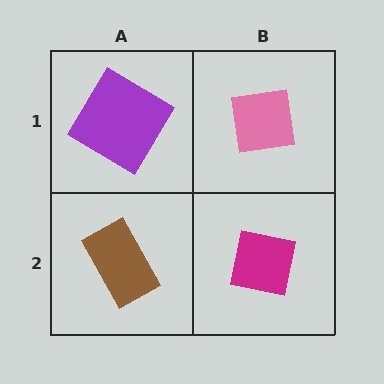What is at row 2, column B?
A magenta square.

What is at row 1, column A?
A purple diamond.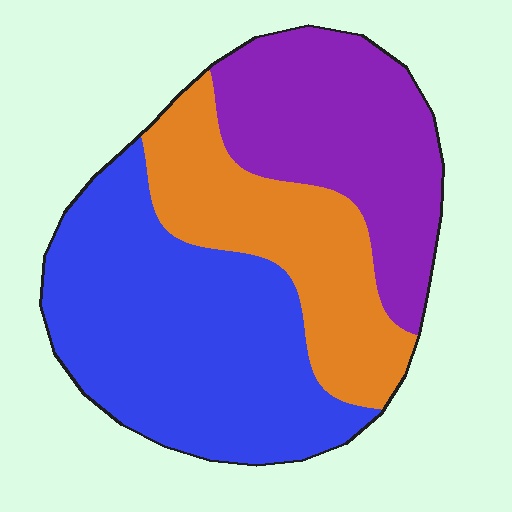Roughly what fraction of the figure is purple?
Purple takes up about one third (1/3) of the figure.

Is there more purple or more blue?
Blue.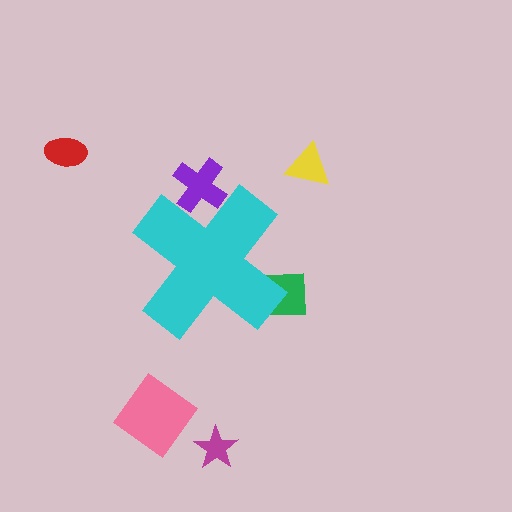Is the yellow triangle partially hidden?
No, the yellow triangle is fully visible.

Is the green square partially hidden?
Yes, the green square is partially hidden behind the cyan cross.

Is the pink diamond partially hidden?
No, the pink diamond is fully visible.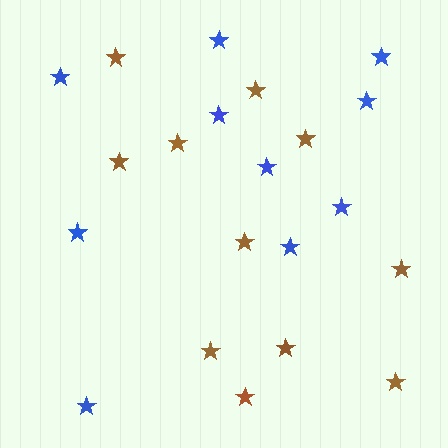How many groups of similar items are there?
There are 2 groups: one group of brown stars (11) and one group of blue stars (10).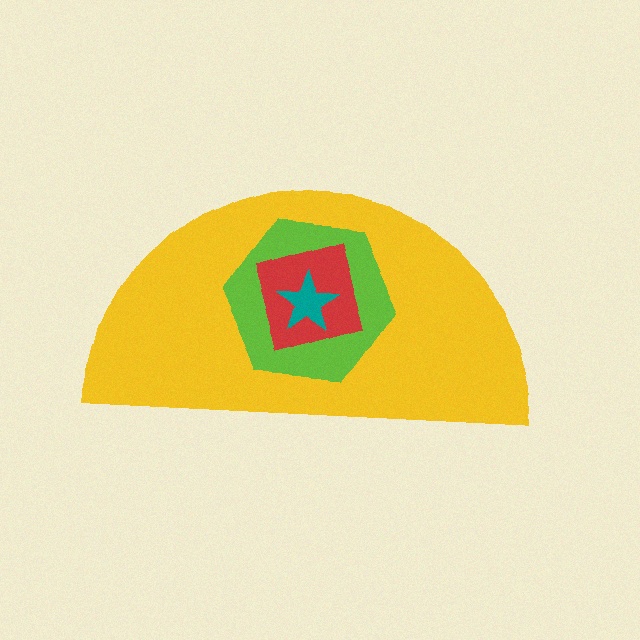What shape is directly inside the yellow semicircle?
The lime hexagon.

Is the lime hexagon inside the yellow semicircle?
Yes.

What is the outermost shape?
The yellow semicircle.